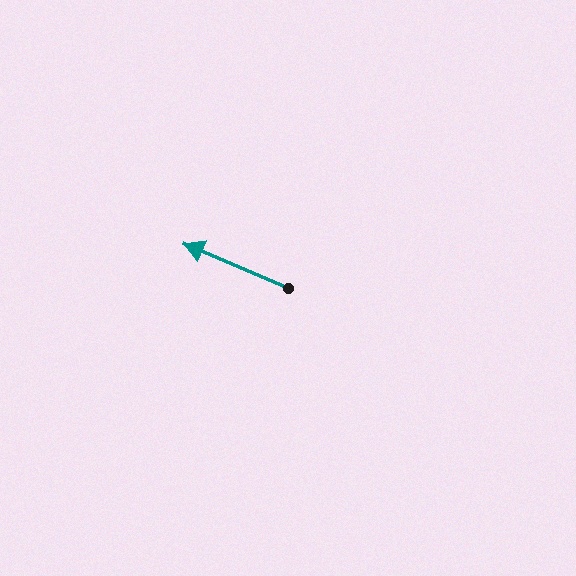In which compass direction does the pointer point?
Northwest.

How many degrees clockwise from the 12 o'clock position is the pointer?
Approximately 293 degrees.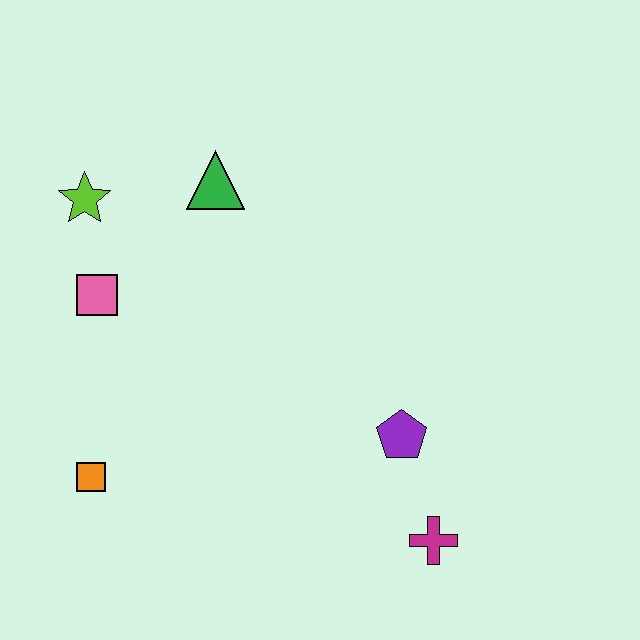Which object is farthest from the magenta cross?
The lime star is farthest from the magenta cross.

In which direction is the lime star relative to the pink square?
The lime star is above the pink square.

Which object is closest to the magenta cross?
The purple pentagon is closest to the magenta cross.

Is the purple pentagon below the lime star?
Yes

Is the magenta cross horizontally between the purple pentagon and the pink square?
No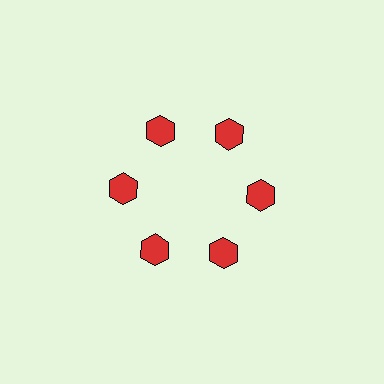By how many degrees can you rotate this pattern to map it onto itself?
The pattern maps onto itself every 60 degrees of rotation.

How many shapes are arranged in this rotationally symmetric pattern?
There are 6 shapes, arranged in 6 groups of 1.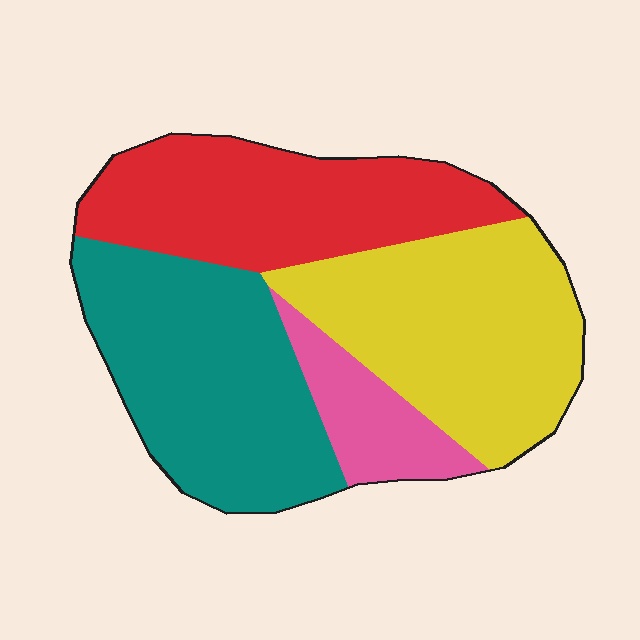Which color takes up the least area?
Pink, at roughly 10%.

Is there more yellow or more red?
Yellow.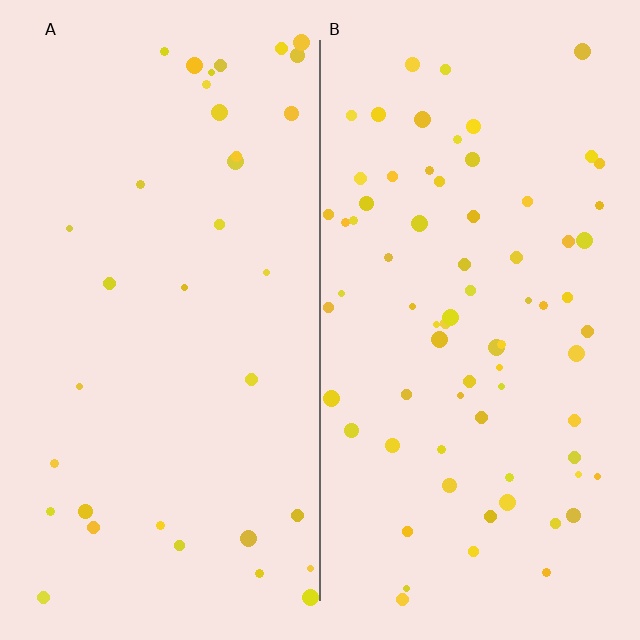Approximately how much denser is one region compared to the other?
Approximately 2.1× — region B over region A.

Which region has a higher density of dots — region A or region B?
B (the right).